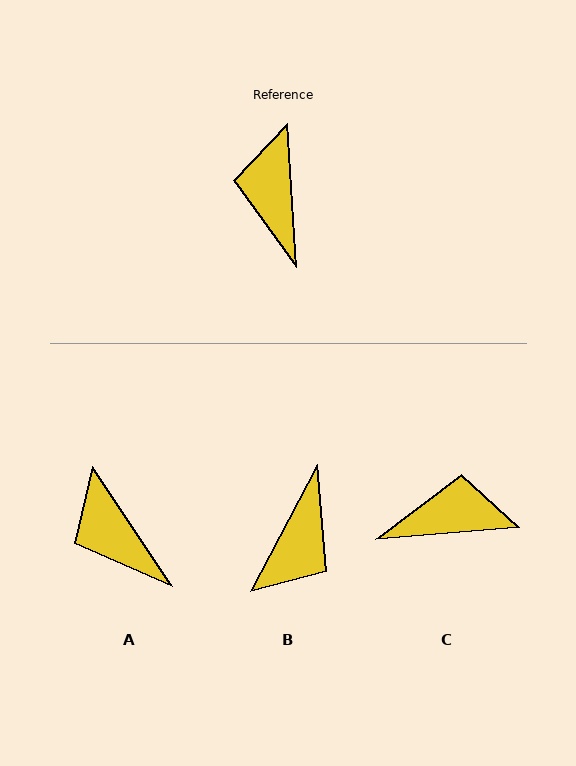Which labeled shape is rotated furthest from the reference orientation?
B, about 149 degrees away.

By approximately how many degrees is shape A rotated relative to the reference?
Approximately 31 degrees counter-clockwise.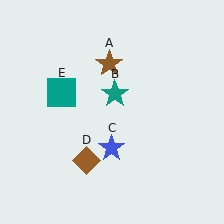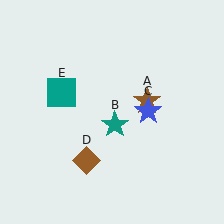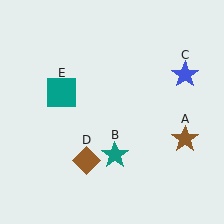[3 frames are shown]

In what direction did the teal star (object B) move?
The teal star (object B) moved down.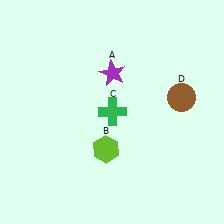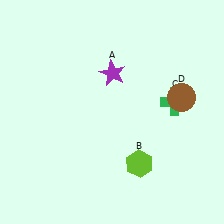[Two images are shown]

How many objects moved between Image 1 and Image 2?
2 objects moved between the two images.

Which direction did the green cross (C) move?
The green cross (C) moved right.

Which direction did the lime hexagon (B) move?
The lime hexagon (B) moved right.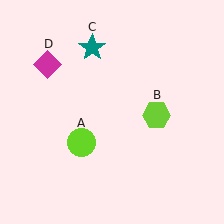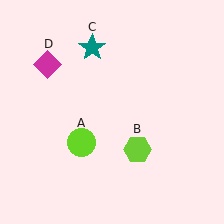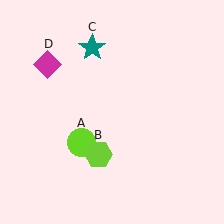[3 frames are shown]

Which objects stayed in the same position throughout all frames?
Lime circle (object A) and teal star (object C) and magenta diamond (object D) remained stationary.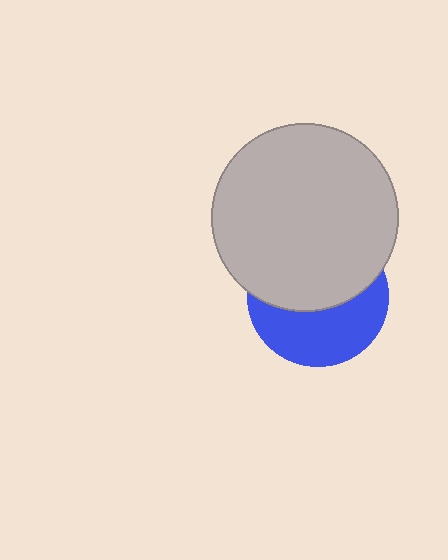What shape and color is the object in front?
The object in front is a light gray circle.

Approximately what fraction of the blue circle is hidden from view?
Roughly 54% of the blue circle is hidden behind the light gray circle.